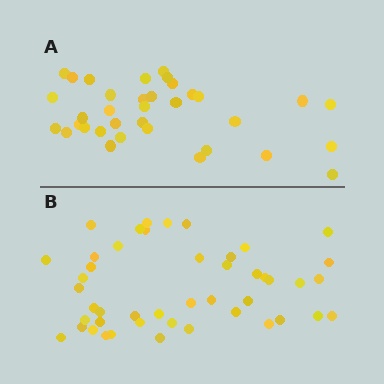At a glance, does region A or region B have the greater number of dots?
Region B (the bottom region) has more dots.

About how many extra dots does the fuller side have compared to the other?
Region B has roughly 12 or so more dots than region A.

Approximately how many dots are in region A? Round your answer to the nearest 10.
About 40 dots. (The exact count is 35, which rounds to 40.)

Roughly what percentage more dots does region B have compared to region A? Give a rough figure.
About 30% more.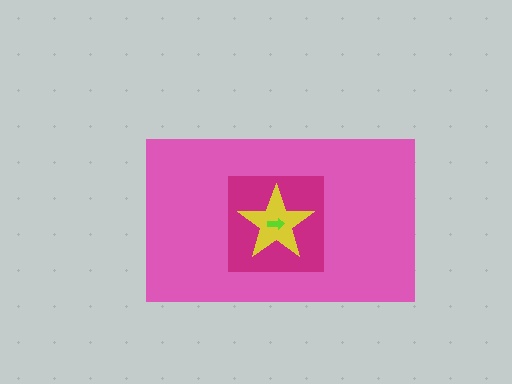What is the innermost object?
The lime arrow.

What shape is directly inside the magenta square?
The yellow star.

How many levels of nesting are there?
4.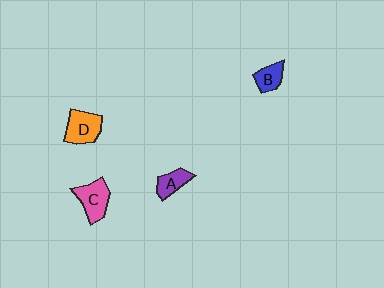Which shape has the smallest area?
Shape B (blue).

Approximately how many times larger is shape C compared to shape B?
Approximately 1.6 times.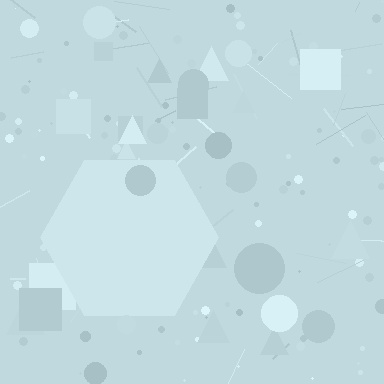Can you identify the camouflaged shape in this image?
The camouflaged shape is a hexagon.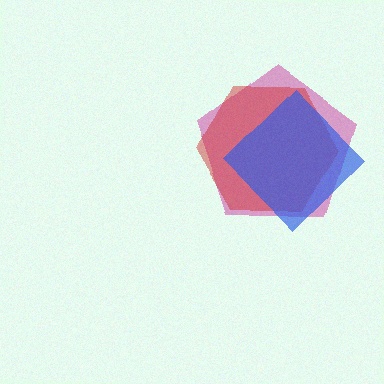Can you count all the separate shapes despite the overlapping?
Yes, there are 3 separate shapes.